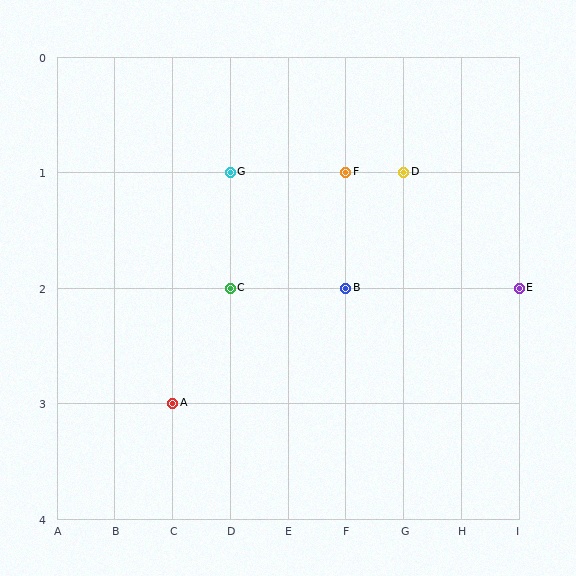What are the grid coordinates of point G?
Point G is at grid coordinates (D, 1).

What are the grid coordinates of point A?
Point A is at grid coordinates (C, 3).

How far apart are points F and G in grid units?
Points F and G are 2 columns apart.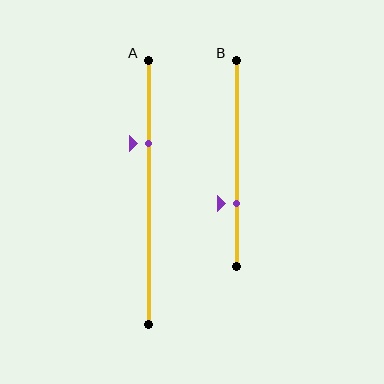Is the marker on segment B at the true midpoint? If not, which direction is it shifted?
No, the marker on segment B is shifted downward by about 19% of the segment length.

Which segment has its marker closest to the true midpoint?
Segment A has its marker closest to the true midpoint.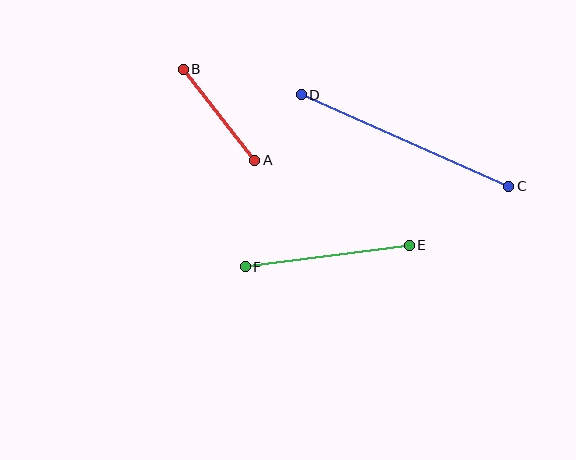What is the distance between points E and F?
The distance is approximately 166 pixels.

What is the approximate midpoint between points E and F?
The midpoint is at approximately (327, 256) pixels.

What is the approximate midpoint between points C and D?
The midpoint is at approximately (405, 141) pixels.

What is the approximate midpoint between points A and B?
The midpoint is at approximately (219, 115) pixels.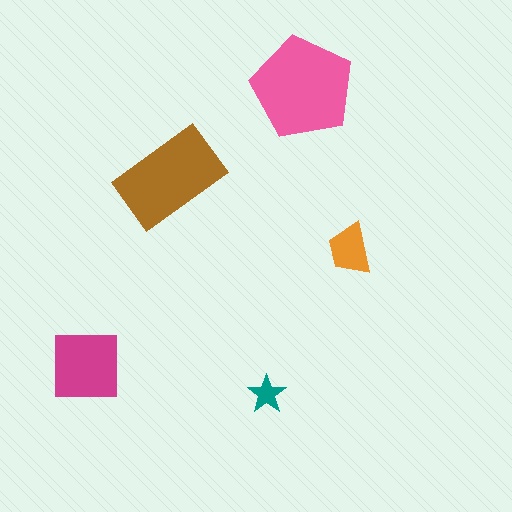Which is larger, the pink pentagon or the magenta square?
The pink pentagon.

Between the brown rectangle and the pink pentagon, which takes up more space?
The pink pentagon.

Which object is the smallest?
The teal star.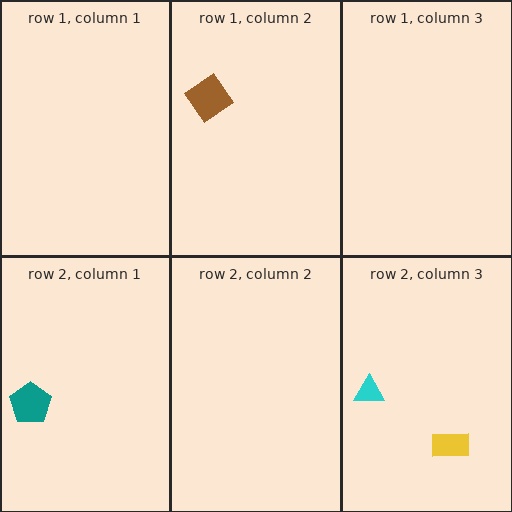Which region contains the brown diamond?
The row 1, column 2 region.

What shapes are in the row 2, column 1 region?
The teal pentagon.